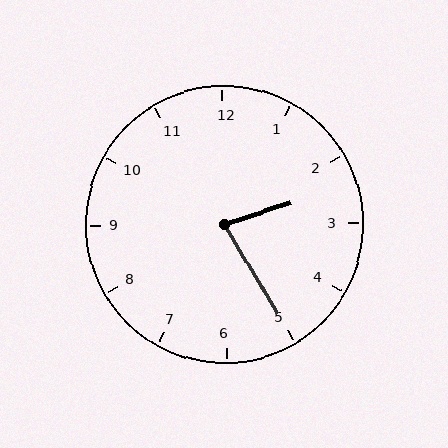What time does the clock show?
2:25.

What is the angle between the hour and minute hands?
Approximately 78 degrees.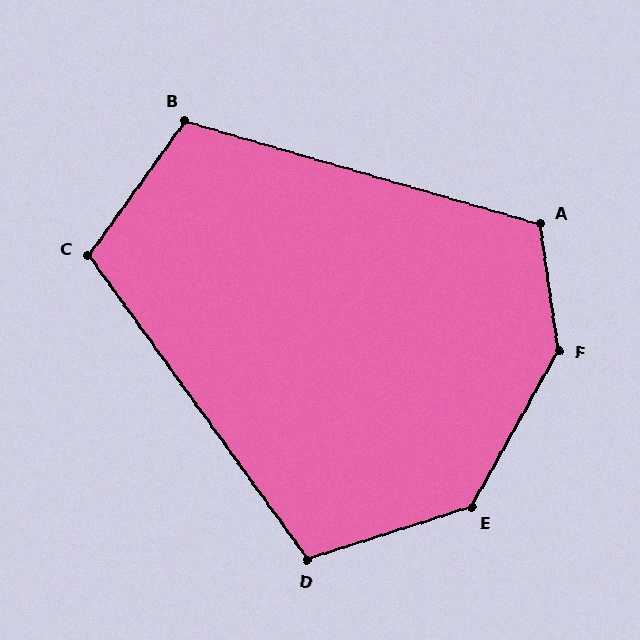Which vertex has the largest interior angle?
F, at approximately 143 degrees.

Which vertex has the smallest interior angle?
D, at approximately 108 degrees.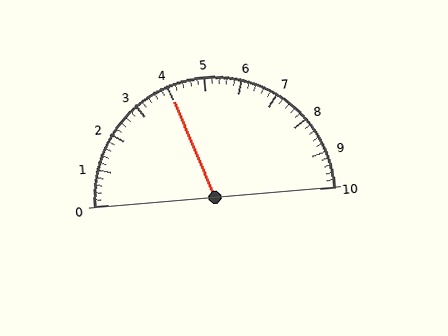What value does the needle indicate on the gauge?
The needle indicates approximately 4.0.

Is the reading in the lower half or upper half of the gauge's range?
The reading is in the lower half of the range (0 to 10).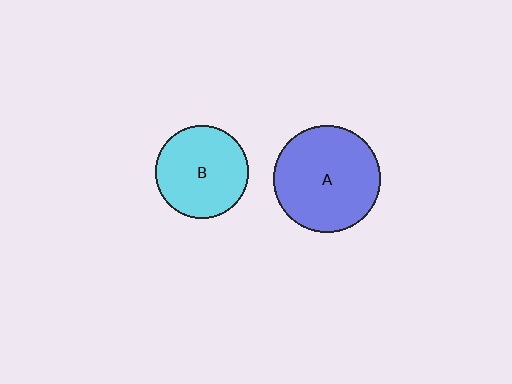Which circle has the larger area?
Circle A (blue).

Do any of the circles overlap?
No, none of the circles overlap.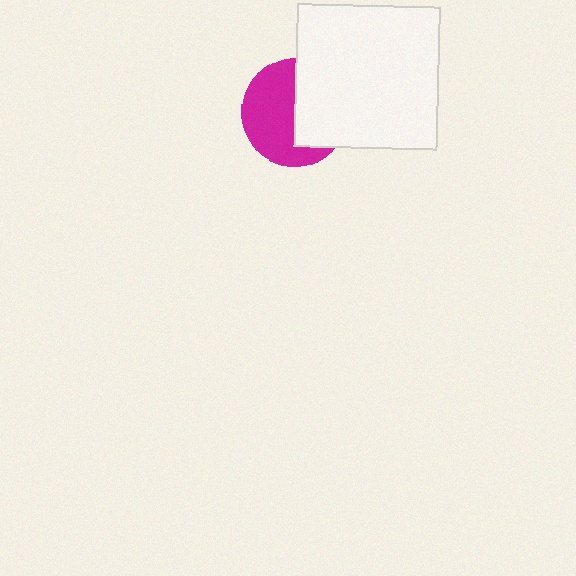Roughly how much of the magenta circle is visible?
About half of it is visible (roughly 55%).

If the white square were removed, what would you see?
You would see the complete magenta circle.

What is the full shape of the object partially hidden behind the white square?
The partially hidden object is a magenta circle.